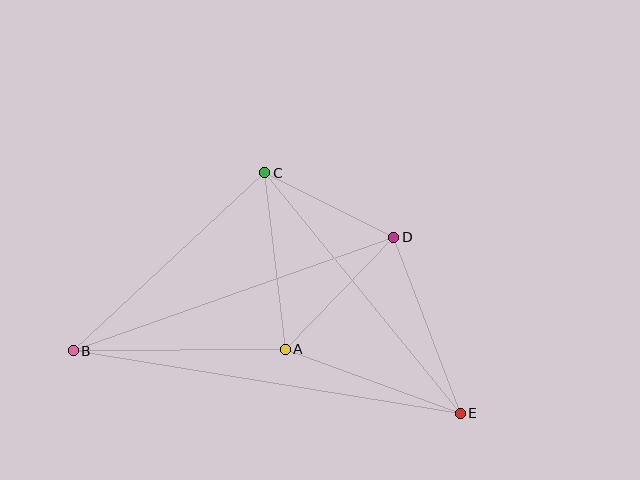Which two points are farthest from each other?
Points B and E are farthest from each other.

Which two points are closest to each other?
Points C and D are closest to each other.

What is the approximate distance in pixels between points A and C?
The distance between A and C is approximately 177 pixels.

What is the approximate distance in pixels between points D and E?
The distance between D and E is approximately 188 pixels.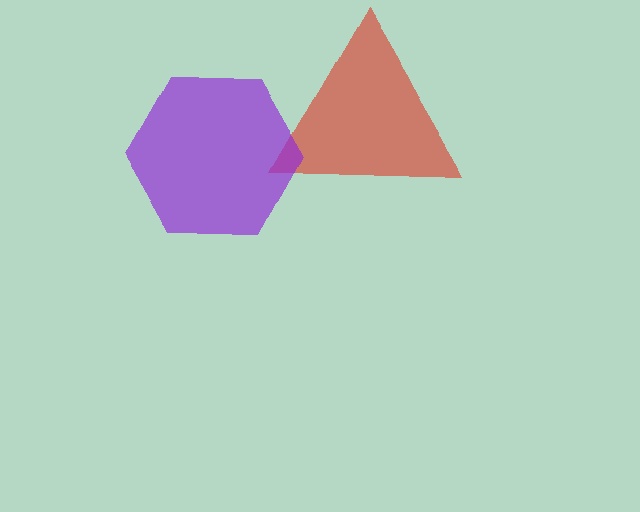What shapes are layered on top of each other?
The layered shapes are: a red triangle, a purple hexagon.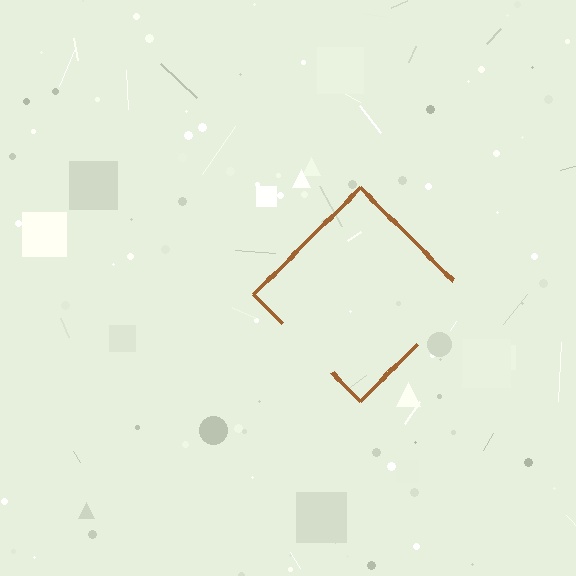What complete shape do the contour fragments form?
The contour fragments form a diamond.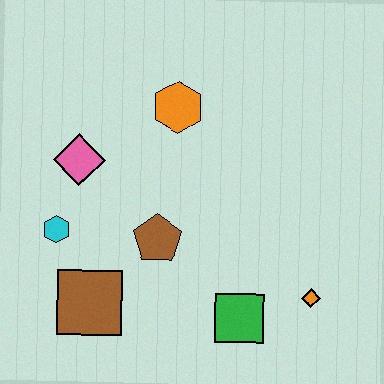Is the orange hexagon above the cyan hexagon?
Yes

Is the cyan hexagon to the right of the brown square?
No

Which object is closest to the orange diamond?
The green square is closest to the orange diamond.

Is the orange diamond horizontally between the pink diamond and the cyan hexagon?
No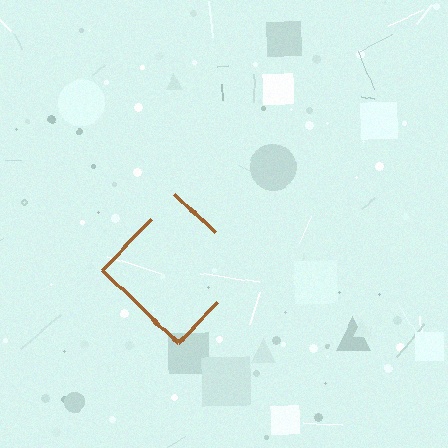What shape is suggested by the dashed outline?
The dashed outline suggests a diamond.